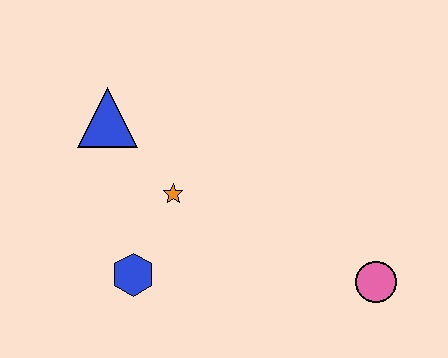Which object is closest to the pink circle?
The orange star is closest to the pink circle.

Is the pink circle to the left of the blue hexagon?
No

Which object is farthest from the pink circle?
The blue triangle is farthest from the pink circle.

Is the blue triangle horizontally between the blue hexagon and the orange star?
No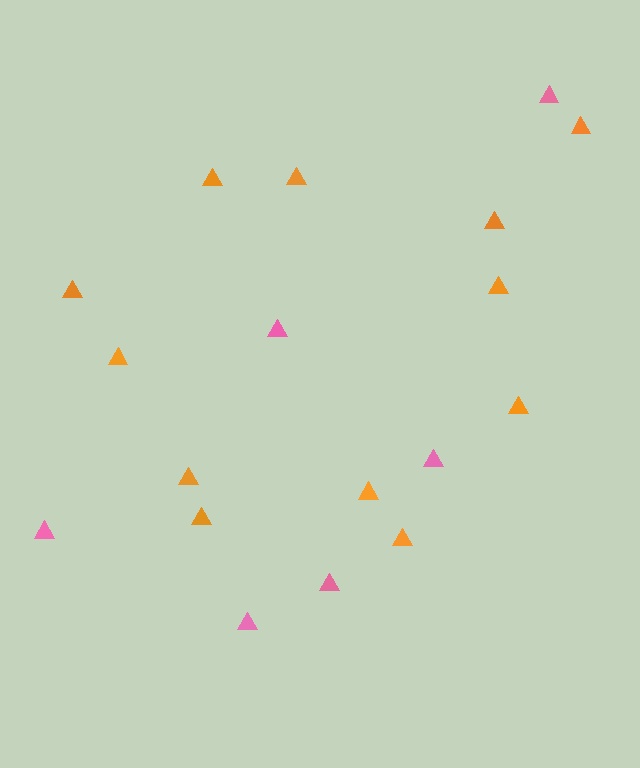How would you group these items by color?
There are 2 groups: one group of pink triangles (6) and one group of orange triangles (12).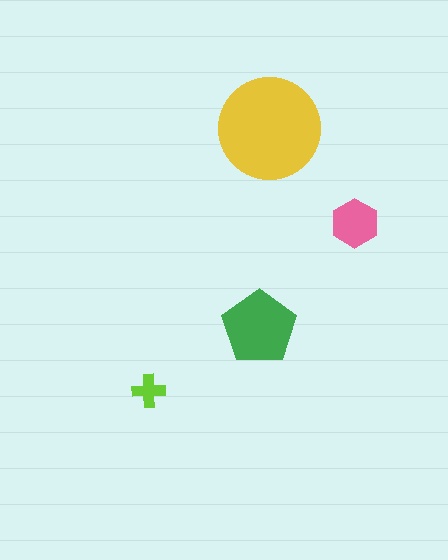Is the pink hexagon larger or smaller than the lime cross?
Larger.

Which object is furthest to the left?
The lime cross is leftmost.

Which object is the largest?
The yellow circle.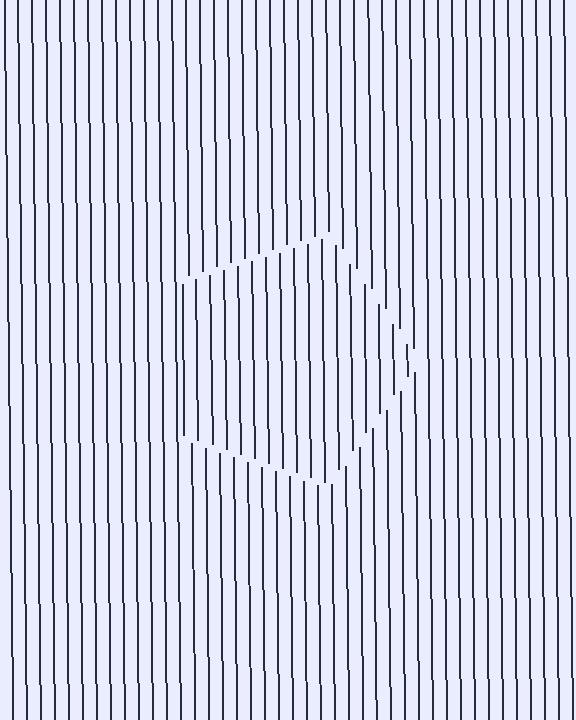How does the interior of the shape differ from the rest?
The interior of the shape contains the same grating, shifted by half a period — the contour is defined by the phase discontinuity where line-ends from the inner and outer gratings abut.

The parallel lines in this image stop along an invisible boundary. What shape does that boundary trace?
An illusory pentagon. The interior of the shape contains the same grating, shifted by half a period — the contour is defined by the phase discontinuity where line-ends from the inner and outer gratings abut.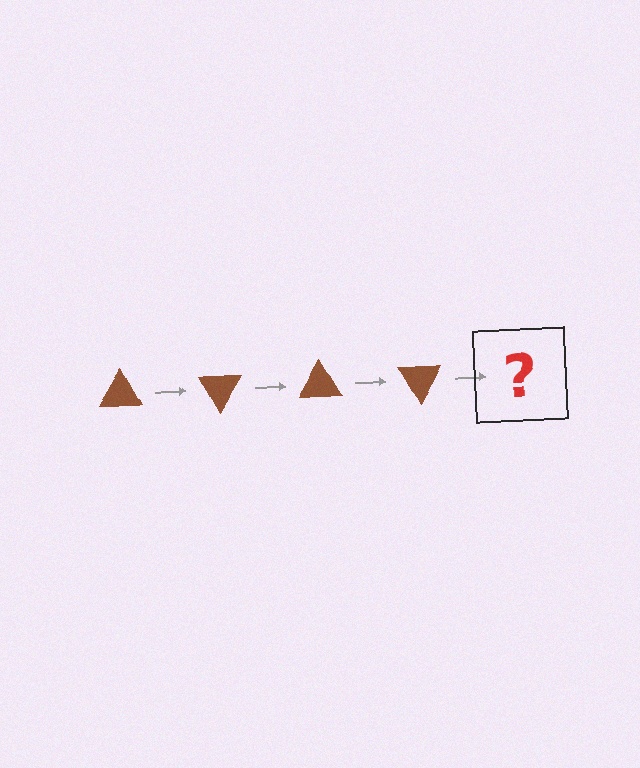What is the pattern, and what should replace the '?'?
The pattern is that the triangle rotates 60 degrees each step. The '?' should be a brown triangle rotated 240 degrees.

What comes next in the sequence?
The next element should be a brown triangle rotated 240 degrees.